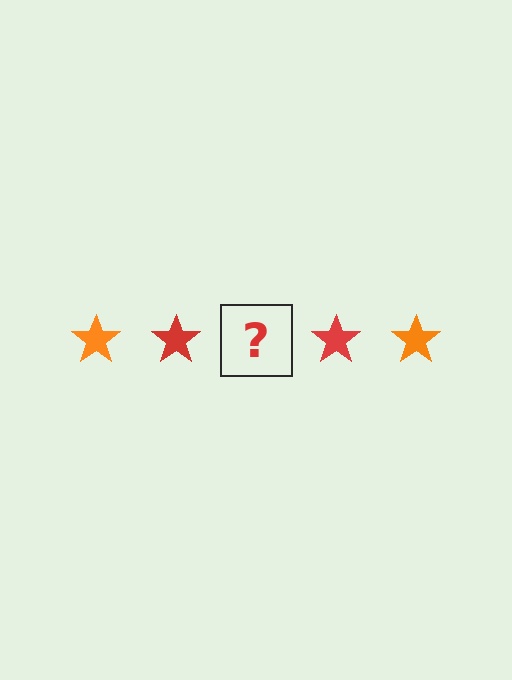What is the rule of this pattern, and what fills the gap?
The rule is that the pattern cycles through orange, red stars. The gap should be filled with an orange star.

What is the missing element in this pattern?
The missing element is an orange star.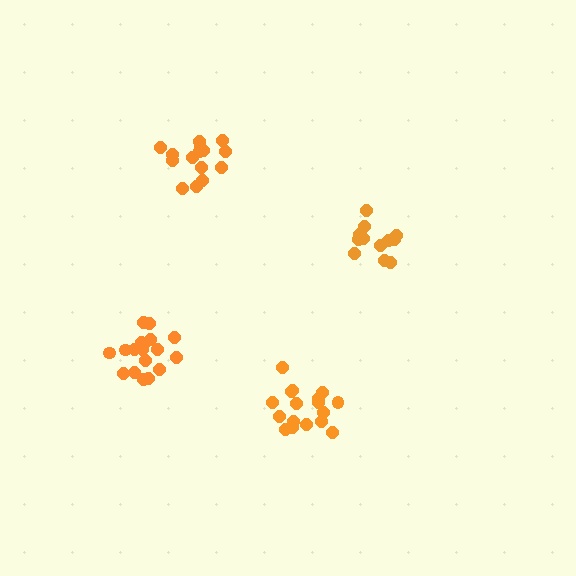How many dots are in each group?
Group 1: 15 dots, Group 2: 18 dots, Group 3: 12 dots, Group 4: 17 dots (62 total).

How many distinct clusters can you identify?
There are 4 distinct clusters.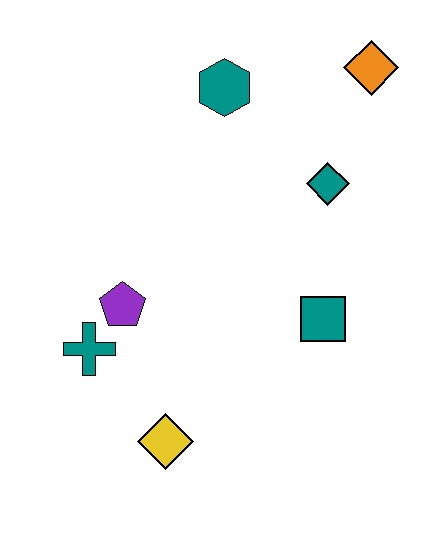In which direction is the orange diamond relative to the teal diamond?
The orange diamond is above the teal diamond.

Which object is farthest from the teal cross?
The orange diamond is farthest from the teal cross.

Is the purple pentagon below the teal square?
No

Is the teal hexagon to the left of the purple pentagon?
No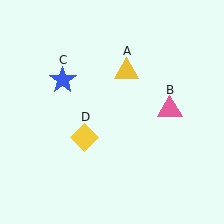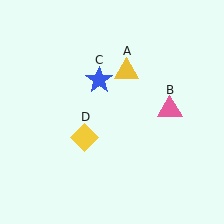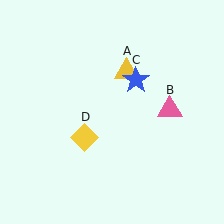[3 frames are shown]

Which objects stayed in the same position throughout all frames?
Yellow triangle (object A) and pink triangle (object B) and yellow diamond (object D) remained stationary.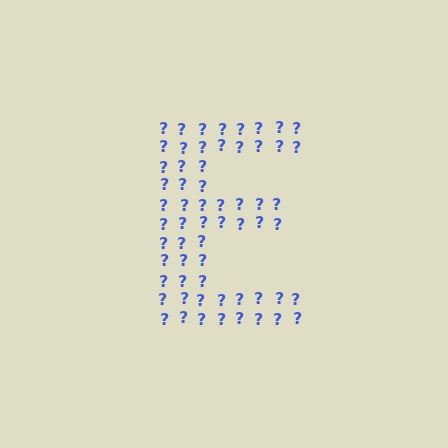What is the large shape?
The large shape is the letter E.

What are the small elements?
The small elements are question marks.